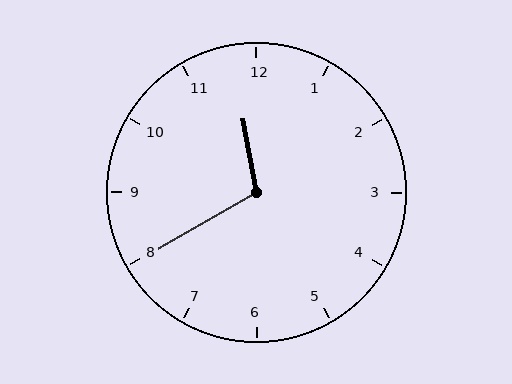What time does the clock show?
11:40.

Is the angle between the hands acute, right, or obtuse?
It is obtuse.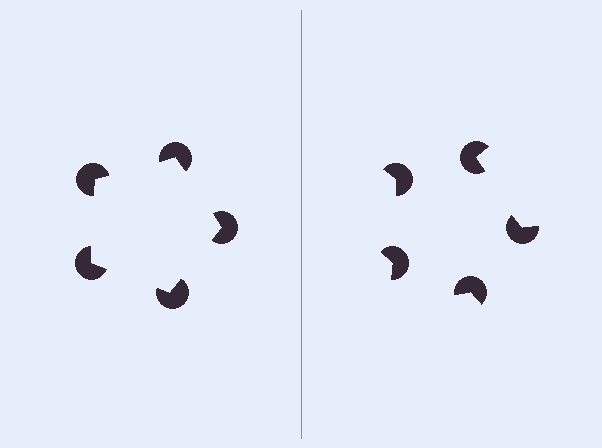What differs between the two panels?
The pac-man discs are positioned identically on both sides; only the wedge orientations differ. On the left they align to a pentagon; on the right they are misaligned.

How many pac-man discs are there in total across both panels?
10 — 5 on each side.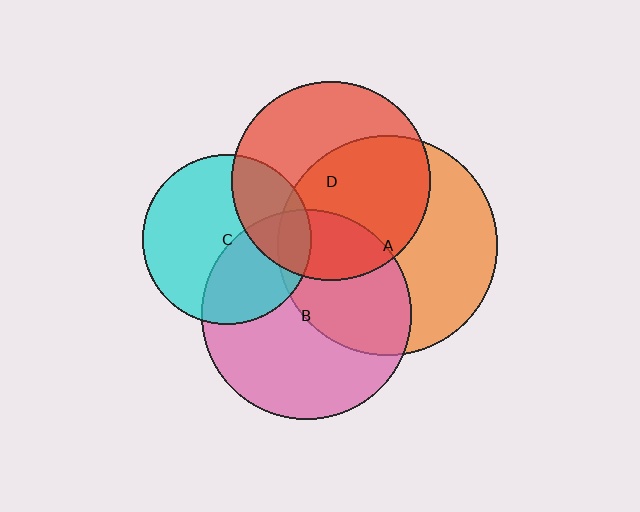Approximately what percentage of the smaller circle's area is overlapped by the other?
Approximately 40%.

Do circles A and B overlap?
Yes.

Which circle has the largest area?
Circle A (orange).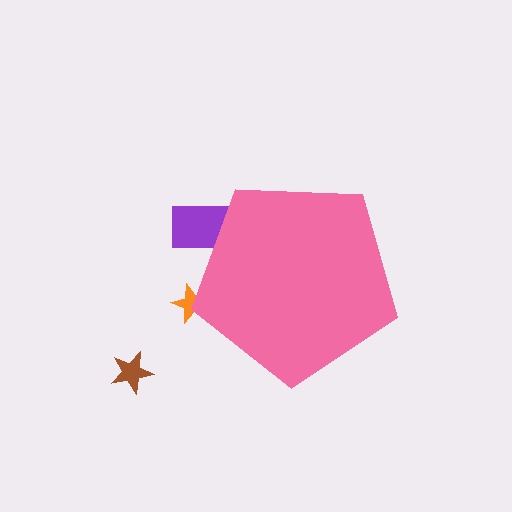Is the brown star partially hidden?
No, the brown star is fully visible.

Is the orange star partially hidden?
Yes, the orange star is partially hidden behind the pink pentagon.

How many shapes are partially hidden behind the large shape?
2 shapes are partially hidden.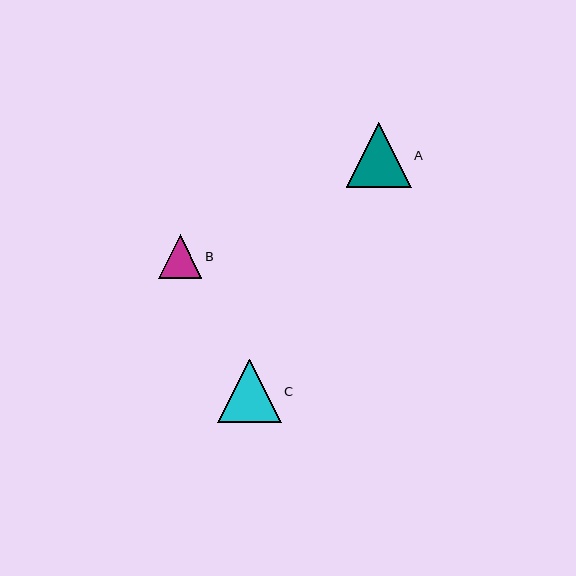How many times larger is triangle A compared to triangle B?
Triangle A is approximately 1.5 times the size of triangle B.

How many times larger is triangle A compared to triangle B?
Triangle A is approximately 1.5 times the size of triangle B.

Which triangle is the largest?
Triangle A is the largest with a size of approximately 65 pixels.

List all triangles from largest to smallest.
From largest to smallest: A, C, B.